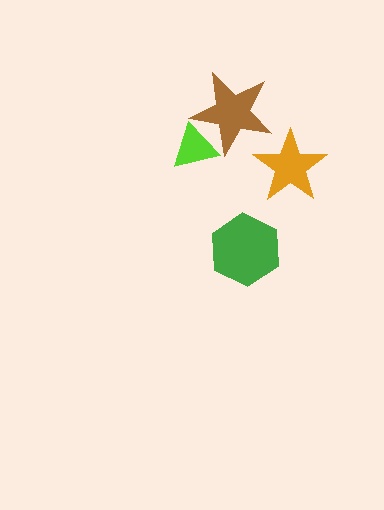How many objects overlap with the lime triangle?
1 object overlaps with the lime triangle.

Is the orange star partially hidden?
No, no other shape covers it.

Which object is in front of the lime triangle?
The brown star is in front of the lime triangle.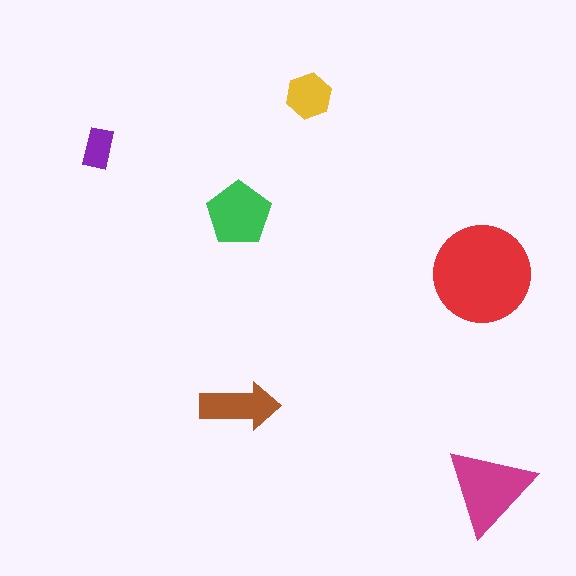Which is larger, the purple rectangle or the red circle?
The red circle.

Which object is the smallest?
The purple rectangle.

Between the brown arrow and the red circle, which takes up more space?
The red circle.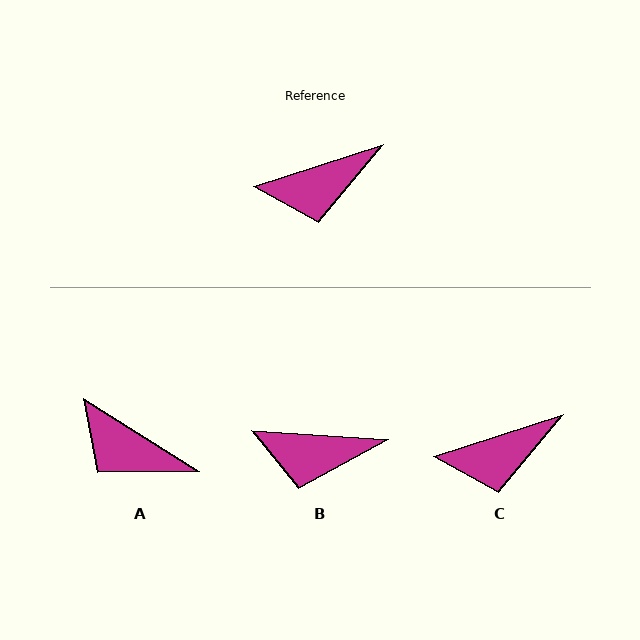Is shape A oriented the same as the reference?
No, it is off by about 50 degrees.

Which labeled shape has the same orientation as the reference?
C.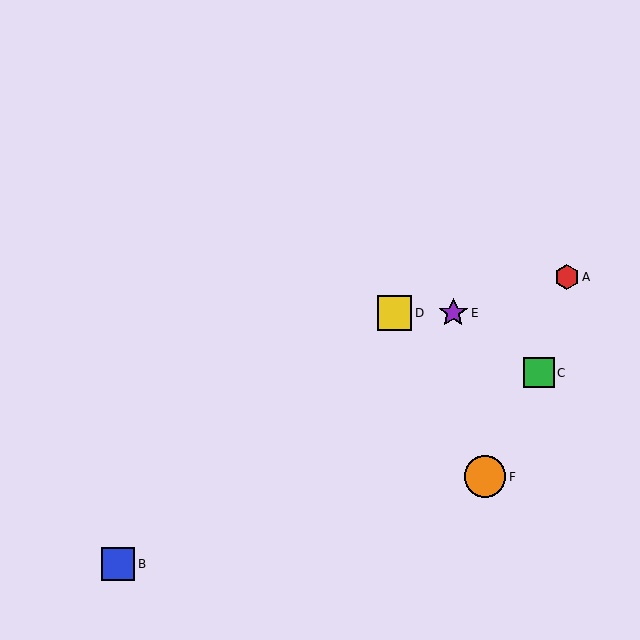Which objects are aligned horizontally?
Objects D, E are aligned horizontally.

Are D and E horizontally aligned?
Yes, both are at y≈313.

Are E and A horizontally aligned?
No, E is at y≈313 and A is at y≈277.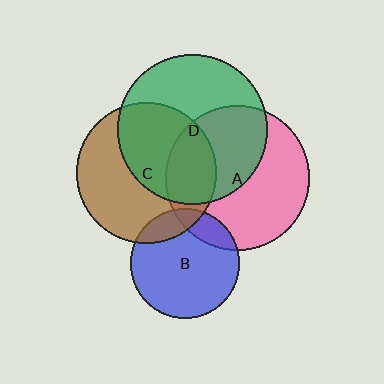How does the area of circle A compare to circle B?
Approximately 1.7 times.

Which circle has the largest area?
Circle D (green).